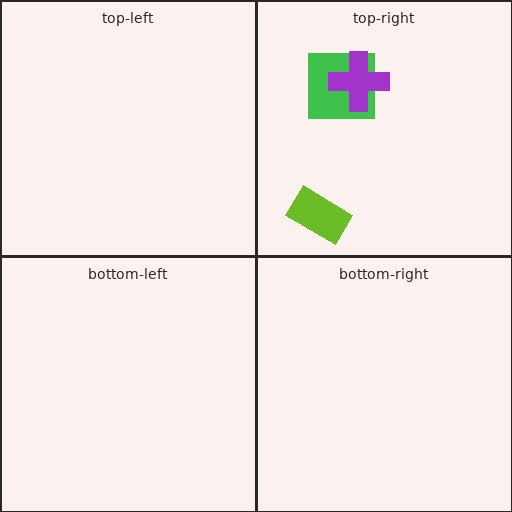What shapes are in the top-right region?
The green square, the purple cross, the lime rectangle.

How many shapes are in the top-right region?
3.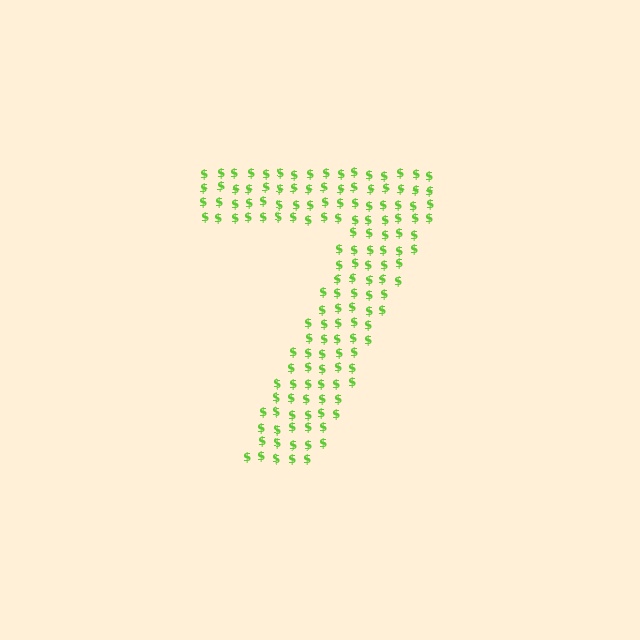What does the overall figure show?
The overall figure shows the digit 7.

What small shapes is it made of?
It is made of small dollar signs.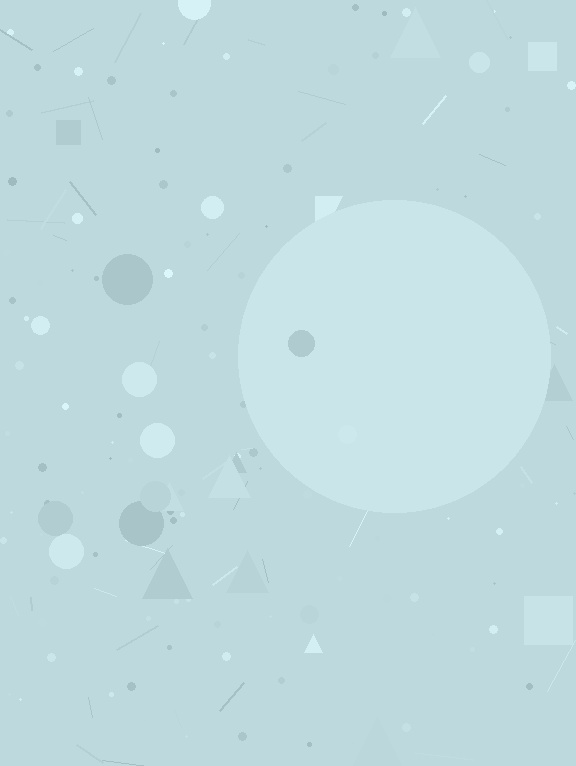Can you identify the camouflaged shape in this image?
The camouflaged shape is a circle.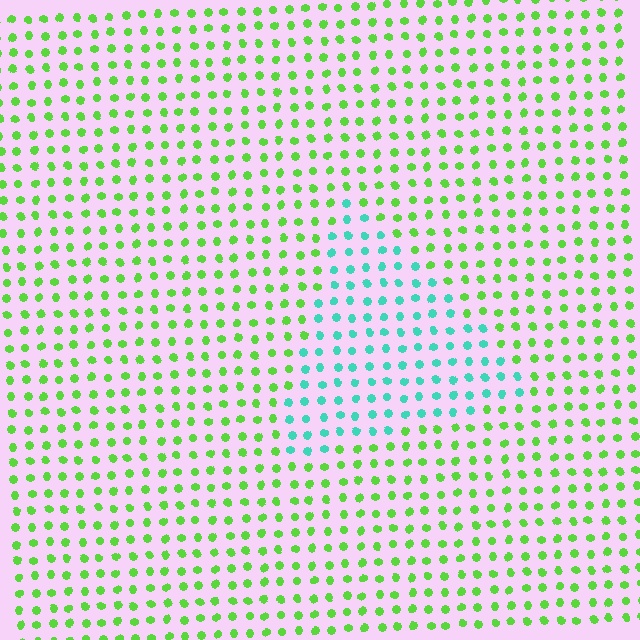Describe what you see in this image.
The image is filled with small lime elements in a uniform arrangement. A triangle-shaped region is visible where the elements are tinted to a slightly different hue, forming a subtle color boundary.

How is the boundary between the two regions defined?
The boundary is defined purely by a slight shift in hue (about 59 degrees). Spacing, size, and orientation are identical on both sides.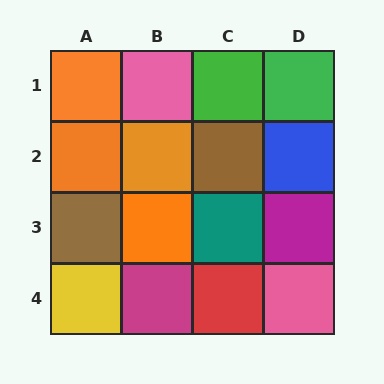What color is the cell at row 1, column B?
Pink.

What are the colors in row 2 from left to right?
Orange, orange, brown, blue.